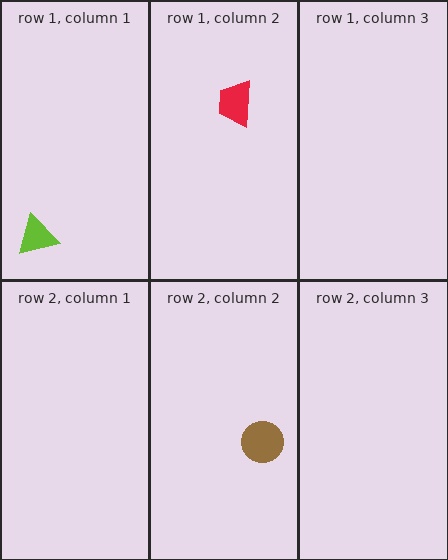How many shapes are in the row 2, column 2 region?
1.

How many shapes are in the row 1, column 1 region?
1.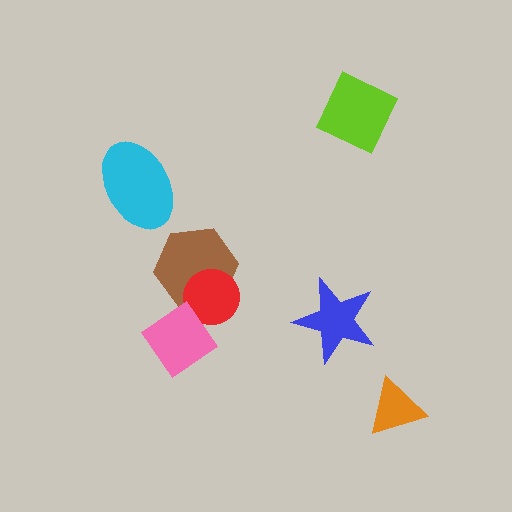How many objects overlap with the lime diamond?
0 objects overlap with the lime diamond.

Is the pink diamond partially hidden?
No, no other shape covers it.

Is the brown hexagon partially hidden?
Yes, it is partially covered by another shape.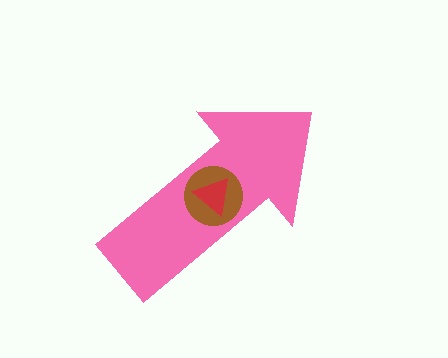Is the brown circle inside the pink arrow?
Yes.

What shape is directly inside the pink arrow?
The brown circle.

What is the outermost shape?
The pink arrow.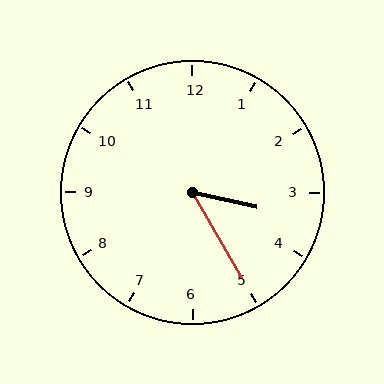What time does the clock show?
3:25.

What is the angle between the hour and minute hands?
Approximately 48 degrees.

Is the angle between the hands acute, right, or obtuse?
It is acute.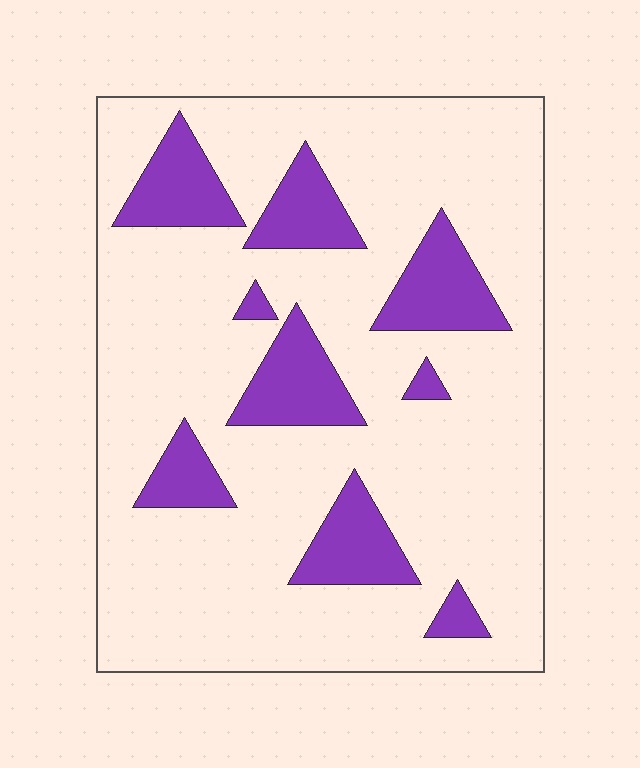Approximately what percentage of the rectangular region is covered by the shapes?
Approximately 20%.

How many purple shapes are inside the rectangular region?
9.